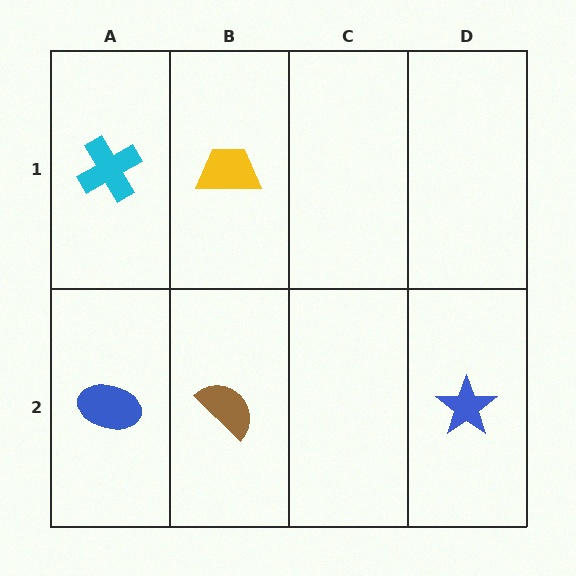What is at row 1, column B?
A yellow trapezoid.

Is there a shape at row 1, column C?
No, that cell is empty.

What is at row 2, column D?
A blue star.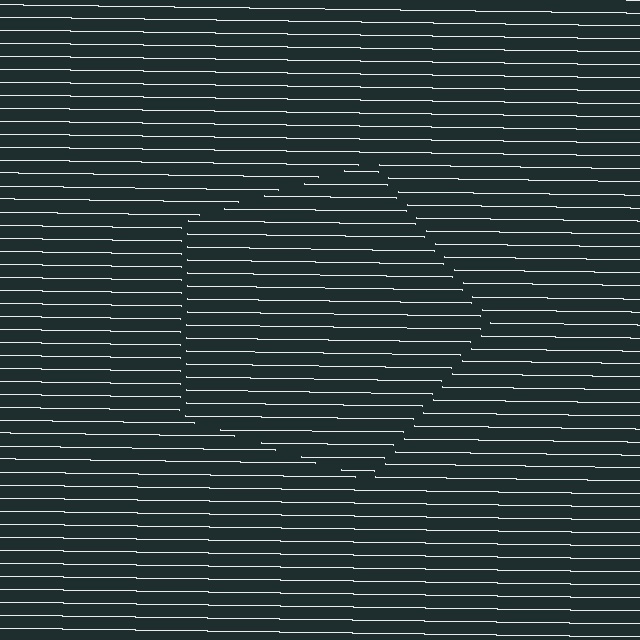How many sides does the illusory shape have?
5 sides — the line-ends trace a pentagon.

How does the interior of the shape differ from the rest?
The interior of the shape contains the same grating, shifted by half a period — the contour is defined by the phase discontinuity where line-ends from the inner and outer gratings abut.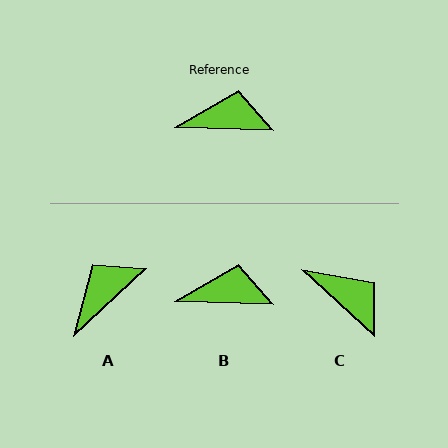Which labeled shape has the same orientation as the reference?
B.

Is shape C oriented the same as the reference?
No, it is off by about 41 degrees.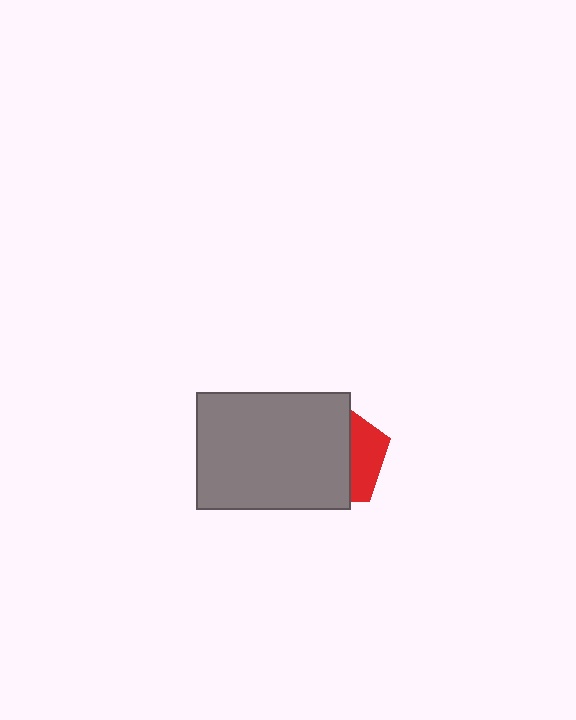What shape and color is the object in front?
The object in front is a gray rectangle.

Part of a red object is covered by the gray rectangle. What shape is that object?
It is a pentagon.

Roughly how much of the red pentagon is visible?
A small part of it is visible (roughly 31%).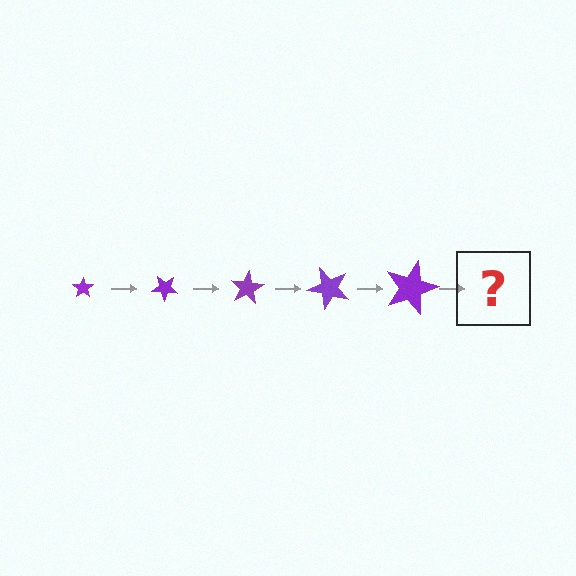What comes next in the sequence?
The next element should be a star, larger than the previous one and rotated 200 degrees from the start.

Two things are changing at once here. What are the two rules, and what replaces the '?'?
The two rules are that the star grows larger each step and it rotates 40 degrees each step. The '?' should be a star, larger than the previous one and rotated 200 degrees from the start.